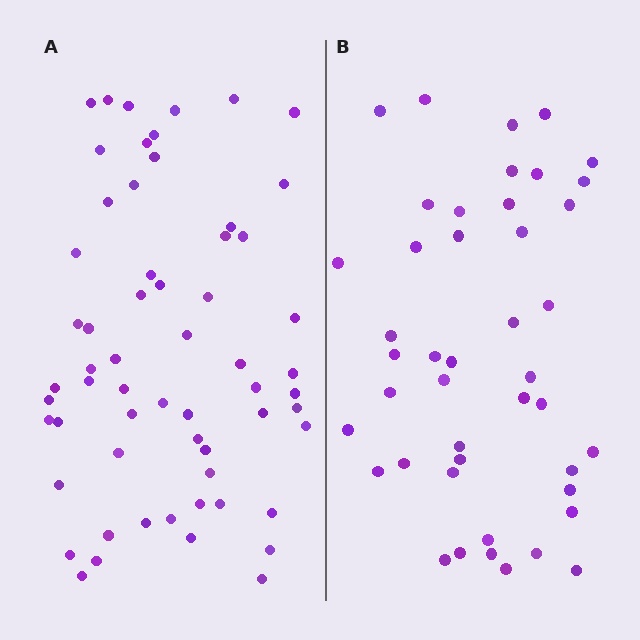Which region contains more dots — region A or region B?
Region A (the left region) has more dots.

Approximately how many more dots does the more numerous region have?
Region A has approximately 15 more dots than region B.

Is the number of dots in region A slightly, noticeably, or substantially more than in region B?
Region A has noticeably more, but not dramatically so. The ratio is roughly 1.4 to 1.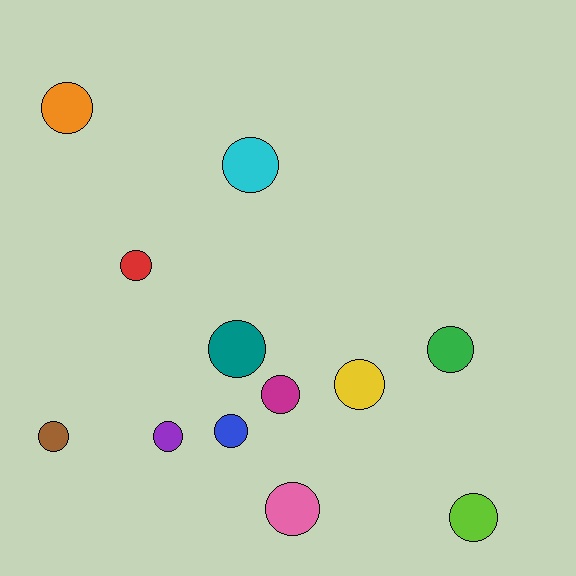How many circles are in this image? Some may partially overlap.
There are 12 circles.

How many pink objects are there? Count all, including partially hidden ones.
There is 1 pink object.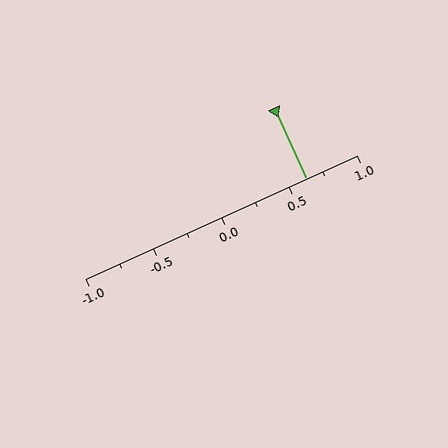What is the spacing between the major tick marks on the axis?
The major ticks are spaced 0.5 apart.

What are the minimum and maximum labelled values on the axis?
The axis runs from -1.0 to 1.0.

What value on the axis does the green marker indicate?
The marker indicates approximately 0.62.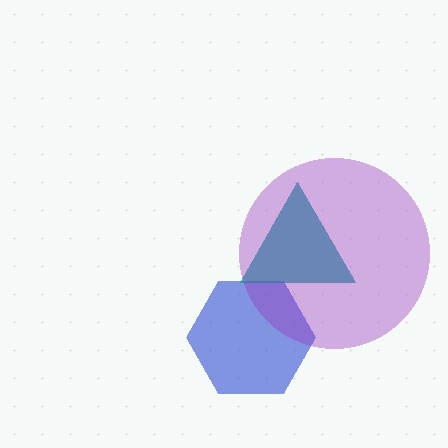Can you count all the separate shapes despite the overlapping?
Yes, there are 3 separate shapes.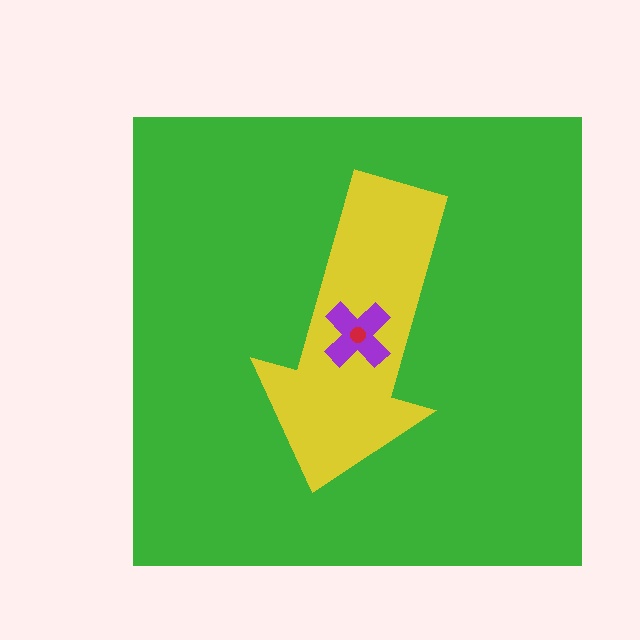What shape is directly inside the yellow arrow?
The purple cross.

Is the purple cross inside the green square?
Yes.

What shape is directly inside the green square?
The yellow arrow.